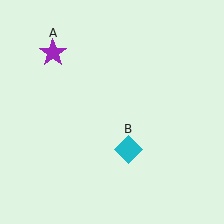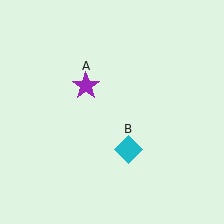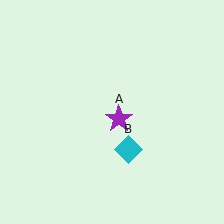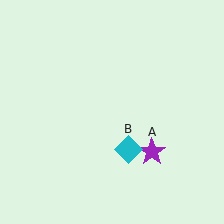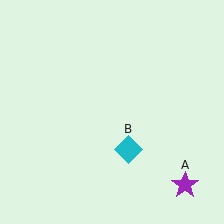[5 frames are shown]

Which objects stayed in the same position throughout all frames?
Cyan diamond (object B) remained stationary.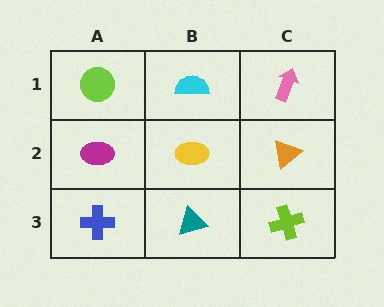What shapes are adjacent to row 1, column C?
An orange triangle (row 2, column C), a cyan semicircle (row 1, column B).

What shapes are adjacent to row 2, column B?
A cyan semicircle (row 1, column B), a teal triangle (row 3, column B), a magenta ellipse (row 2, column A), an orange triangle (row 2, column C).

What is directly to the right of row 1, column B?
A pink arrow.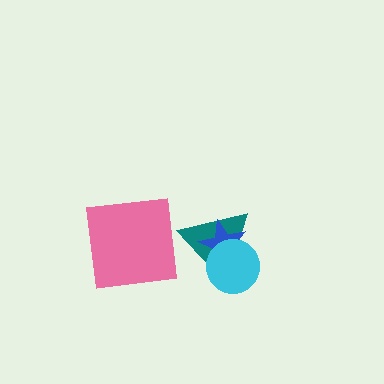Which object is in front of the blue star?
The cyan circle is in front of the blue star.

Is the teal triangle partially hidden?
Yes, it is partially covered by another shape.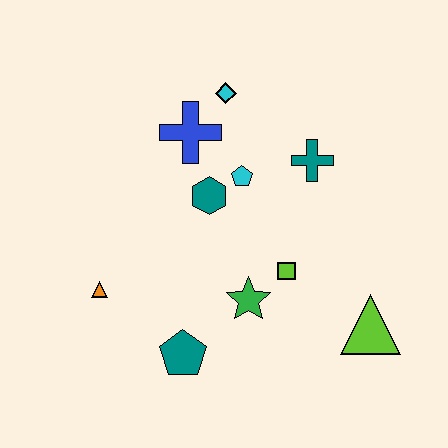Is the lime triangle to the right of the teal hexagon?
Yes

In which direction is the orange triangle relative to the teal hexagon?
The orange triangle is to the left of the teal hexagon.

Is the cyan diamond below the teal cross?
No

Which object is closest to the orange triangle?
The teal pentagon is closest to the orange triangle.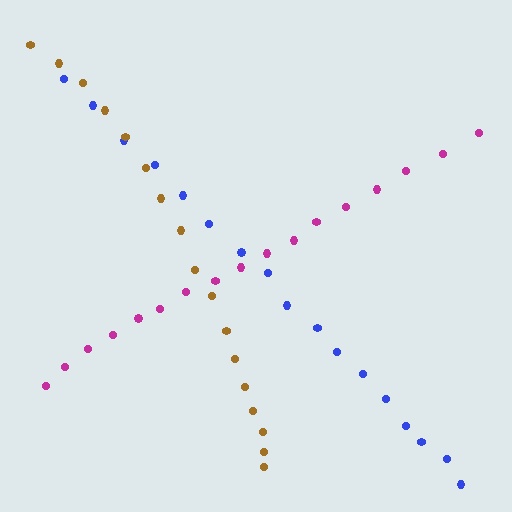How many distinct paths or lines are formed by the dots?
There are 3 distinct paths.